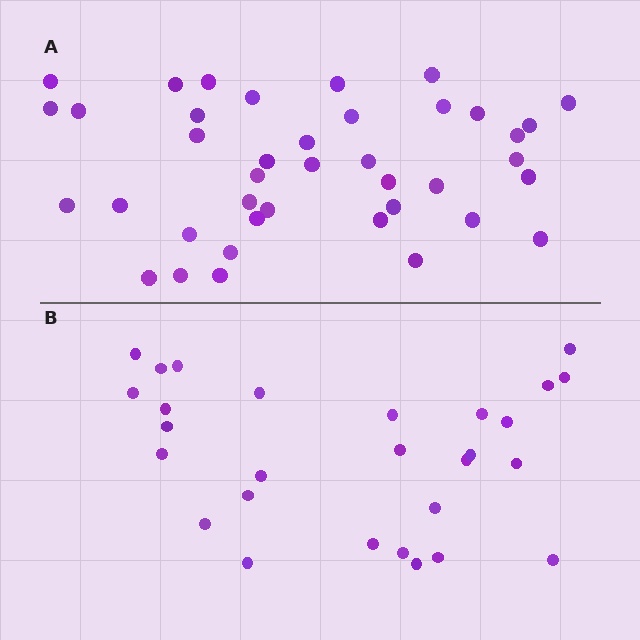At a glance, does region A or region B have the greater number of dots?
Region A (the top region) has more dots.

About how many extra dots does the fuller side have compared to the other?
Region A has roughly 12 or so more dots than region B.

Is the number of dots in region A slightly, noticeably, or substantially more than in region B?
Region A has noticeably more, but not dramatically so. The ratio is roughly 1.4 to 1.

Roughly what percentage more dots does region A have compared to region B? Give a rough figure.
About 45% more.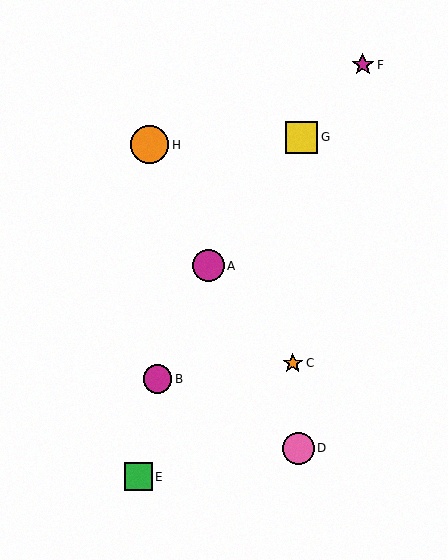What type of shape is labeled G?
Shape G is a yellow square.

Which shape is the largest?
The orange circle (labeled H) is the largest.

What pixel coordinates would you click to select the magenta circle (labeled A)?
Click at (208, 266) to select the magenta circle A.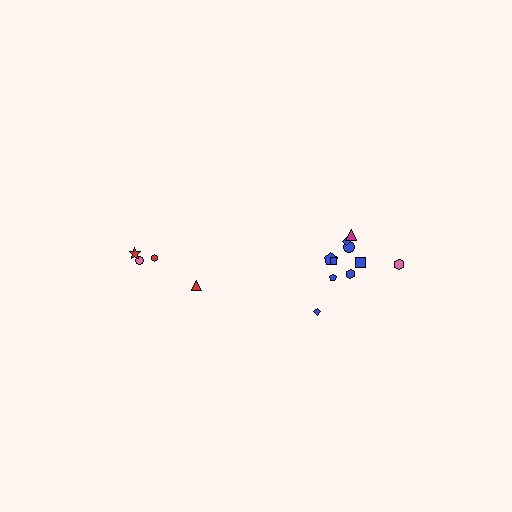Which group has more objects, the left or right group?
The right group.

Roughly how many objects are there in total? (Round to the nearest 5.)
Roughly 15 objects in total.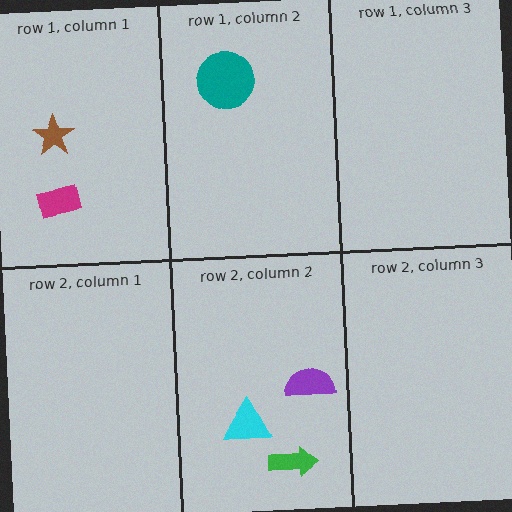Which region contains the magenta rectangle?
The row 1, column 1 region.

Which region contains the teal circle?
The row 1, column 2 region.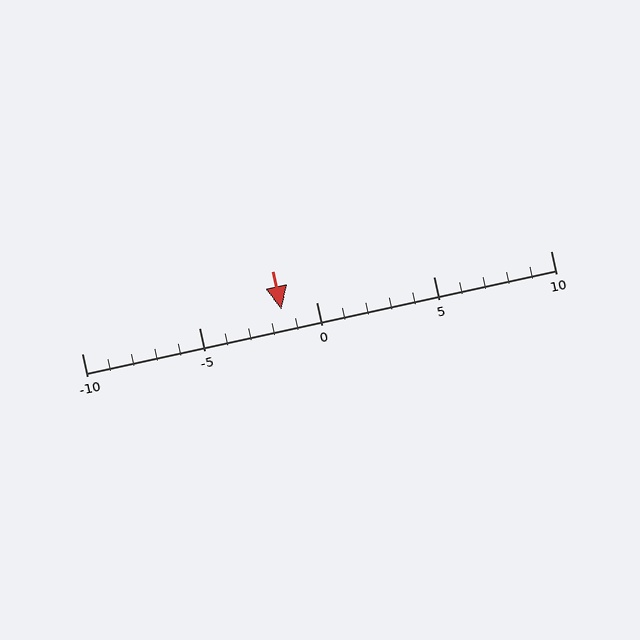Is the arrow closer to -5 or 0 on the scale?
The arrow is closer to 0.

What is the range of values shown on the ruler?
The ruler shows values from -10 to 10.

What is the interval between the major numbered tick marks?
The major tick marks are spaced 5 units apart.